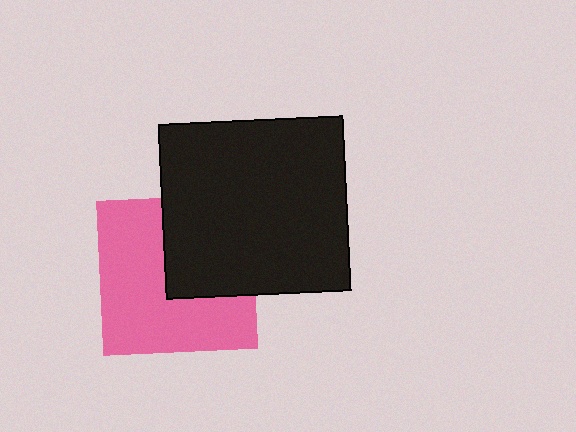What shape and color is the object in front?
The object in front is a black rectangle.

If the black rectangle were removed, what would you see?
You would see the complete pink square.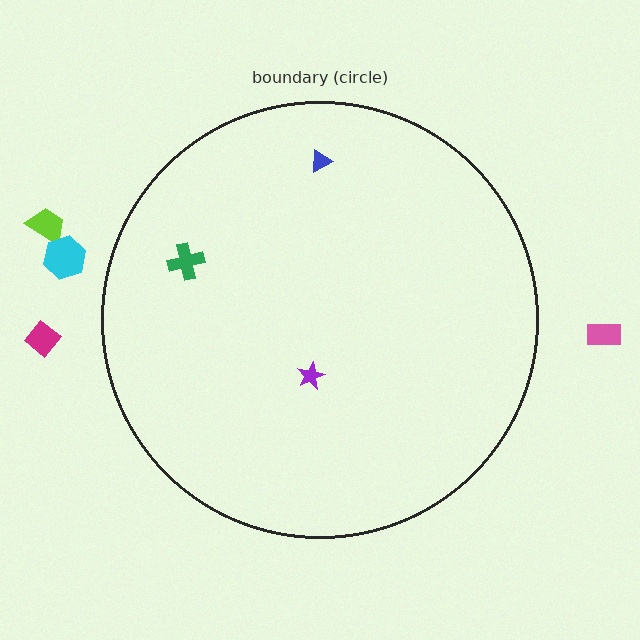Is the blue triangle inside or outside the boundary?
Inside.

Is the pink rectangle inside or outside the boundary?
Outside.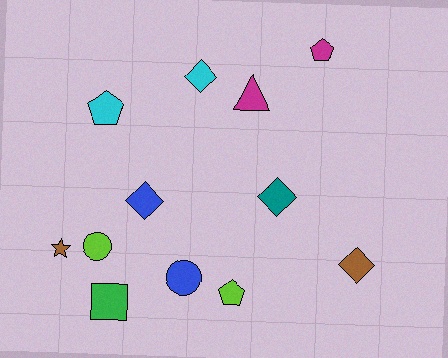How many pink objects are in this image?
There are no pink objects.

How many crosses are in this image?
There are no crosses.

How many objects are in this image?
There are 12 objects.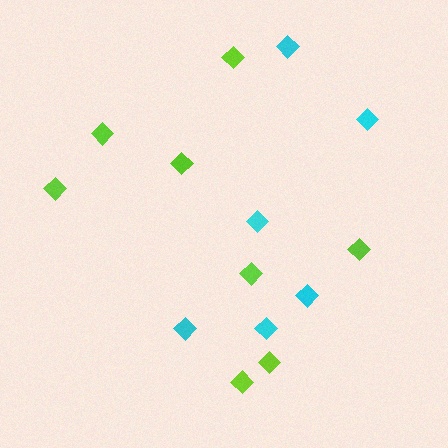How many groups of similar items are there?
There are 2 groups: one group of lime diamonds (8) and one group of cyan diamonds (6).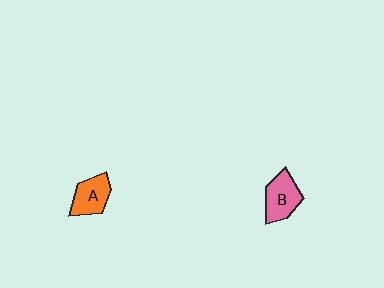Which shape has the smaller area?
Shape A (orange).